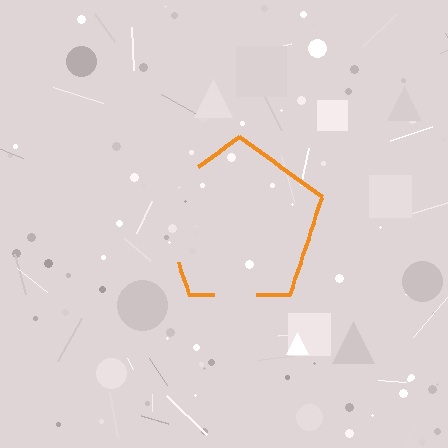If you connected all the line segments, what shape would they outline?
They would outline a pentagon.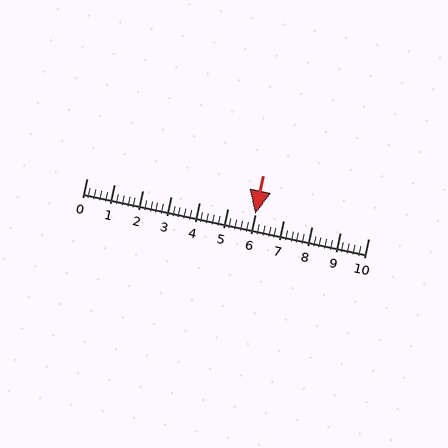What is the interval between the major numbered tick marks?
The major tick marks are spaced 1 units apart.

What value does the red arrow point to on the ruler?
The red arrow points to approximately 6.0.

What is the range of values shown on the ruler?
The ruler shows values from 0 to 10.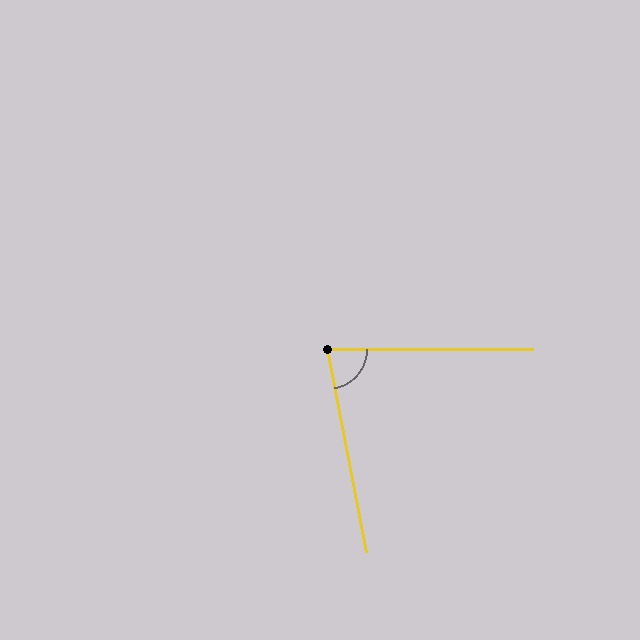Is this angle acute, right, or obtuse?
It is acute.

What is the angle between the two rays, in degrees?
Approximately 79 degrees.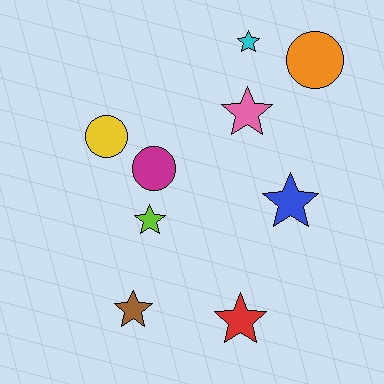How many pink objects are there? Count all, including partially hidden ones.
There is 1 pink object.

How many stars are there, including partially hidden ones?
There are 6 stars.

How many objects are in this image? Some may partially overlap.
There are 9 objects.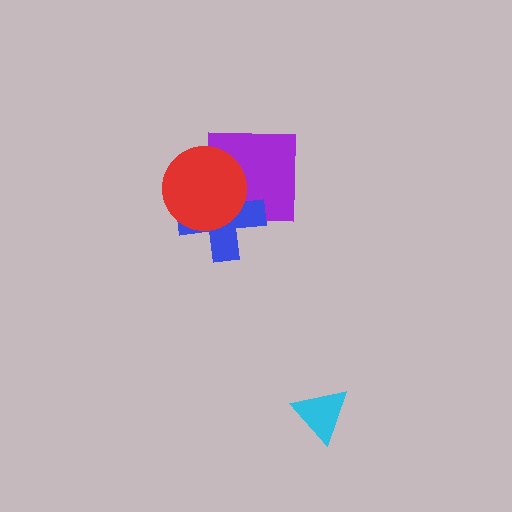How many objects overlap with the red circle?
2 objects overlap with the red circle.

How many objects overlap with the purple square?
2 objects overlap with the purple square.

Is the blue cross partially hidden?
Yes, it is partially covered by another shape.